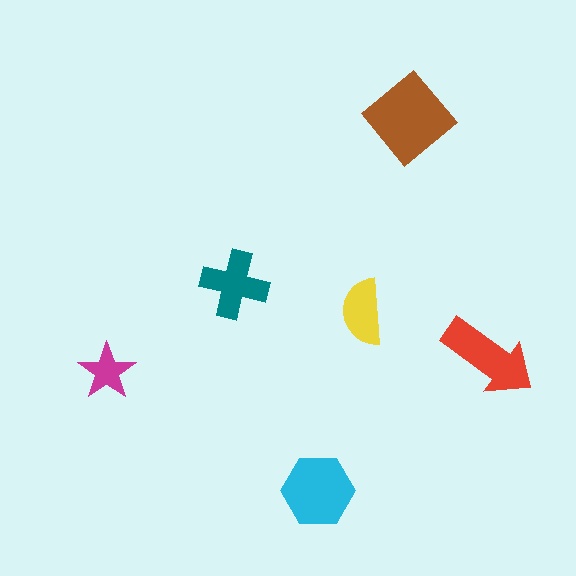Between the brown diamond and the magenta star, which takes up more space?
The brown diamond.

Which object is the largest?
The brown diamond.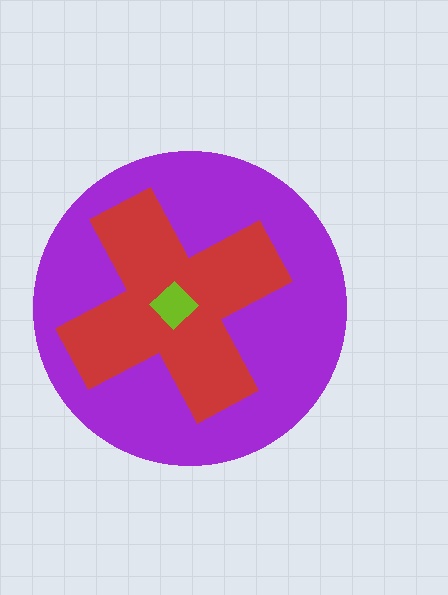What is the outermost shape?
The purple circle.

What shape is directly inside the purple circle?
The red cross.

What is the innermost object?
The lime diamond.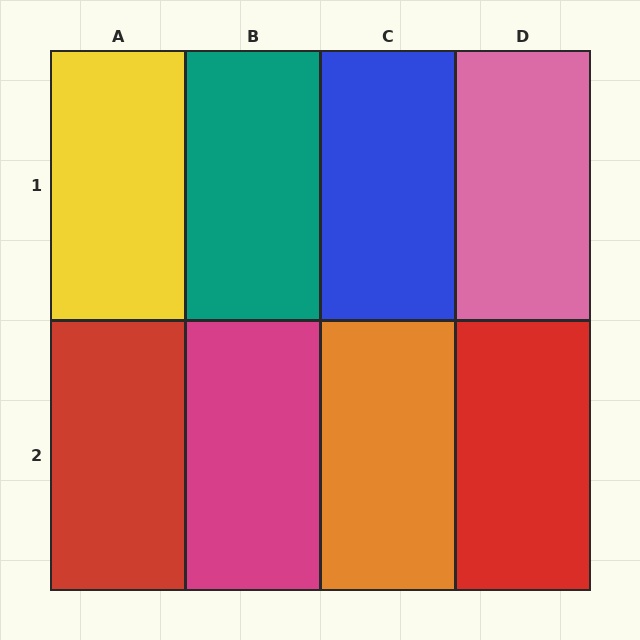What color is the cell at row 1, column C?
Blue.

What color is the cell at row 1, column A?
Yellow.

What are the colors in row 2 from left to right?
Red, magenta, orange, red.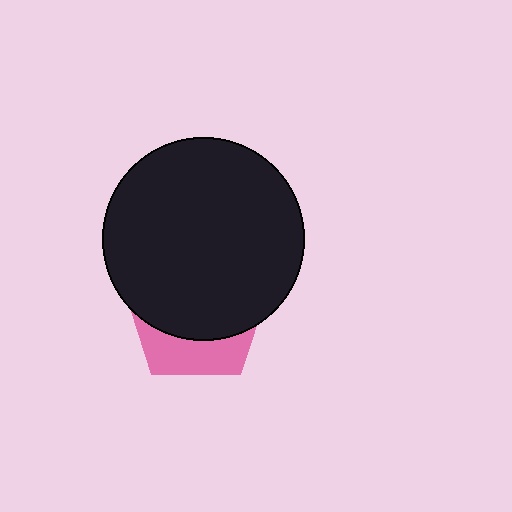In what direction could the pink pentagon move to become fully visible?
The pink pentagon could move down. That would shift it out from behind the black circle entirely.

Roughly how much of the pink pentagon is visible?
A small part of it is visible (roughly 31%).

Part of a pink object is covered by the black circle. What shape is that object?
It is a pentagon.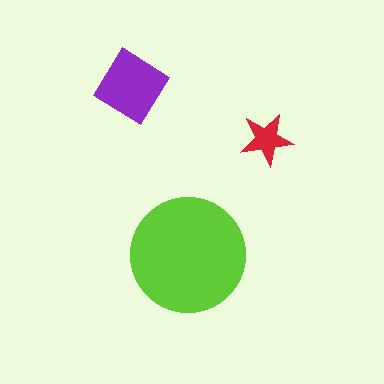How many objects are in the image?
There are 3 objects in the image.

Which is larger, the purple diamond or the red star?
The purple diamond.